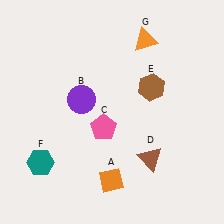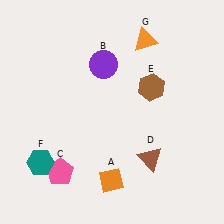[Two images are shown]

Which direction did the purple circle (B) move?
The purple circle (B) moved up.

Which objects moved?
The objects that moved are: the purple circle (B), the pink pentagon (C).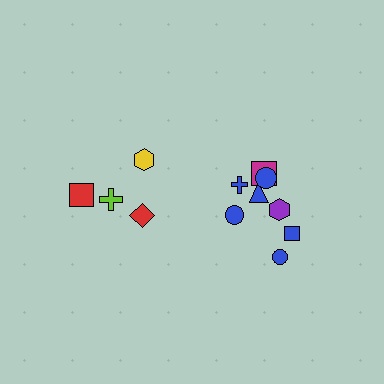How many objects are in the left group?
There are 4 objects.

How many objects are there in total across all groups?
There are 12 objects.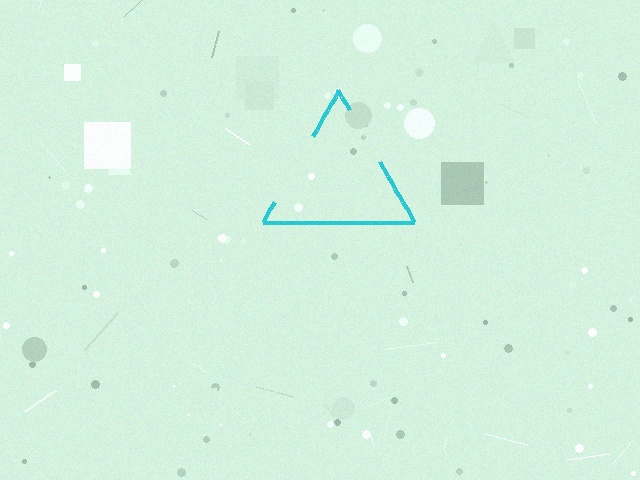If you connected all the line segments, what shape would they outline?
They would outline a triangle.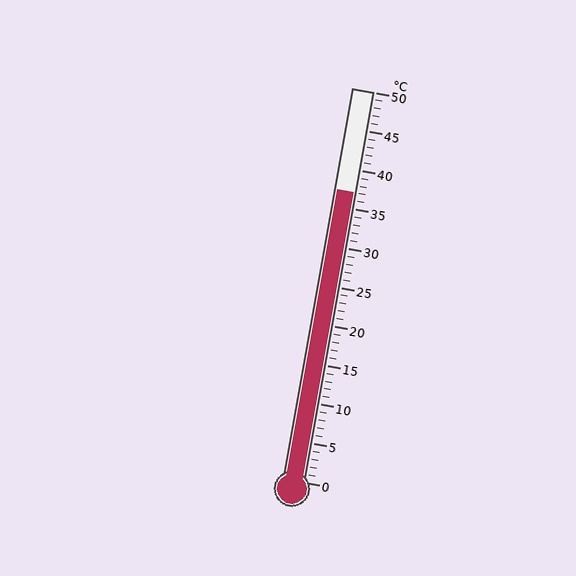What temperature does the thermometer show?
The thermometer shows approximately 37°C.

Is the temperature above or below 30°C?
The temperature is above 30°C.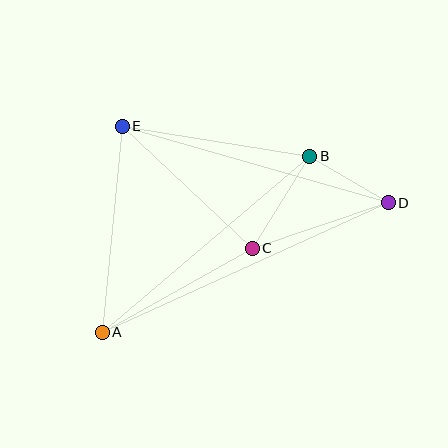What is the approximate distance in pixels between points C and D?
The distance between C and D is approximately 143 pixels.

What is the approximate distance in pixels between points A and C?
The distance between A and C is approximately 172 pixels.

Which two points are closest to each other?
Points B and D are closest to each other.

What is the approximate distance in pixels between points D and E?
The distance between D and E is approximately 277 pixels.